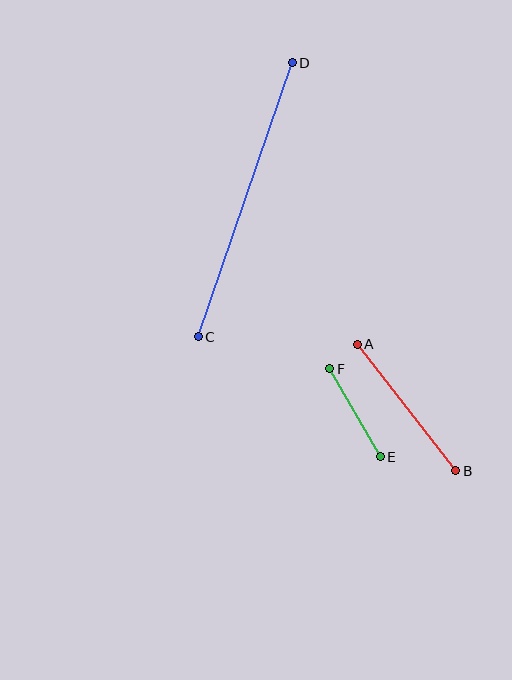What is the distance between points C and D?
The distance is approximately 290 pixels.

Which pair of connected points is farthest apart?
Points C and D are farthest apart.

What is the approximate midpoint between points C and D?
The midpoint is at approximately (245, 200) pixels.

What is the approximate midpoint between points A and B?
The midpoint is at approximately (407, 408) pixels.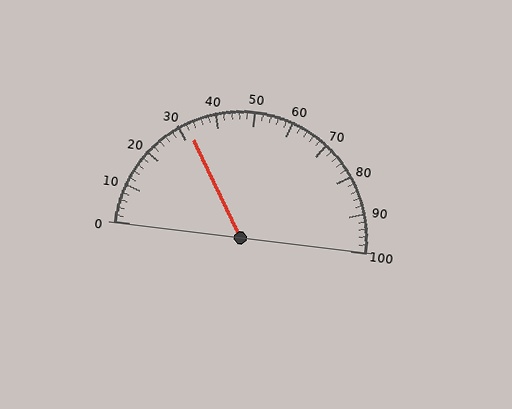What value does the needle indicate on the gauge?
The needle indicates approximately 32.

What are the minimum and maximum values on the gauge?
The gauge ranges from 0 to 100.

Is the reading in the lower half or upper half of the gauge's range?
The reading is in the lower half of the range (0 to 100).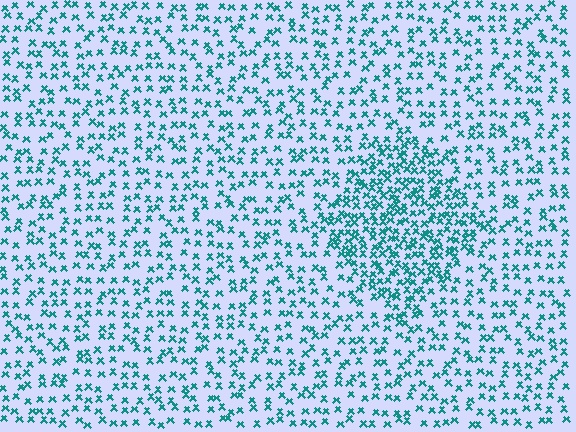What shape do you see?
I see a diamond.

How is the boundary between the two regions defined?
The boundary is defined by a change in element density (approximately 2.0x ratio). All elements are the same color, size, and shape.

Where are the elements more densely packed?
The elements are more densely packed inside the diamond boundary.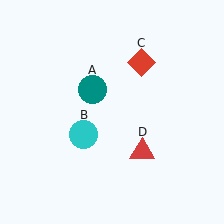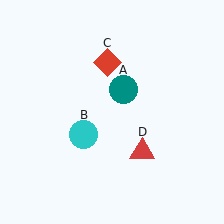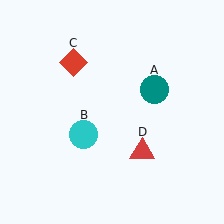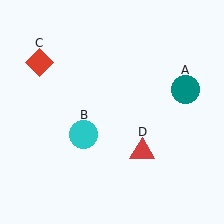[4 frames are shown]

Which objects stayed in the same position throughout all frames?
Cyan circle (object B) and red triangle (object D) remained stationary.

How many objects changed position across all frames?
2 objects changed position: teal circle (object A), red diamond (object C).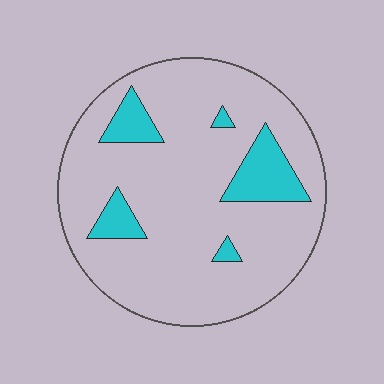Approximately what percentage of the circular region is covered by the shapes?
Approximately 15%.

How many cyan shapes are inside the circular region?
5.